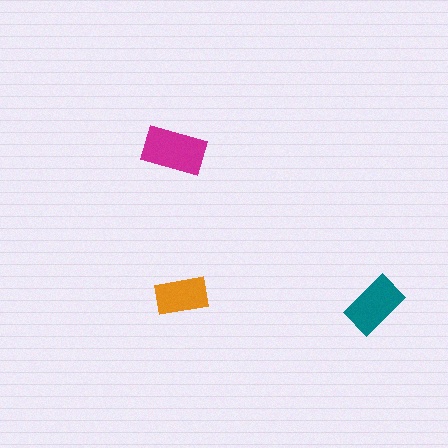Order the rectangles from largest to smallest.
the magenta one, the teal one, the orange one.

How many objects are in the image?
There are 3 objects in the image.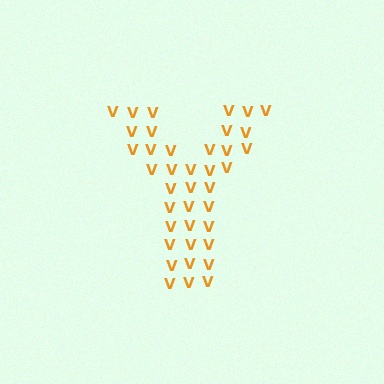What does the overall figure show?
The overall figure shows the letter Y.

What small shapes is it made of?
It is made of small letter V's.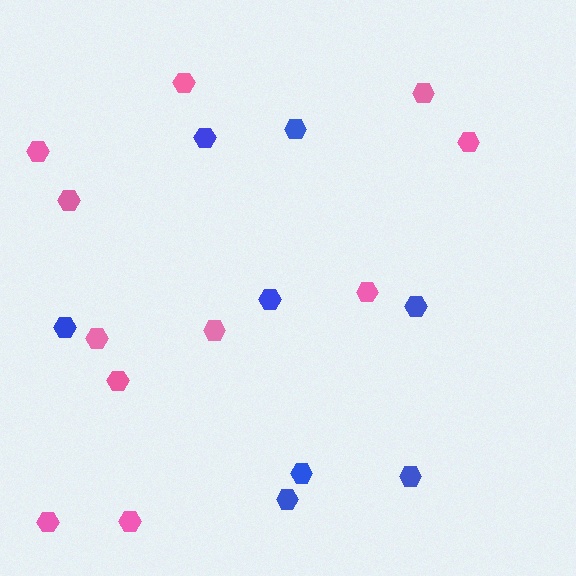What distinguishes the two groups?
There are 2 groups: one group of pink hexagons (11) and one group of blue hexagons (8).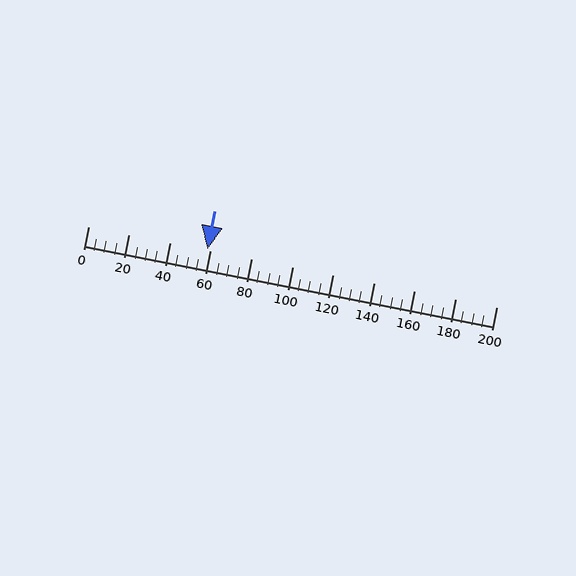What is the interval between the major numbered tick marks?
The major tick marks are spaced 20 units apart.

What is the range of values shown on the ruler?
The ruler shows values from 0 to 200.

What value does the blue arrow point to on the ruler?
The blue arrow points to approximately 58.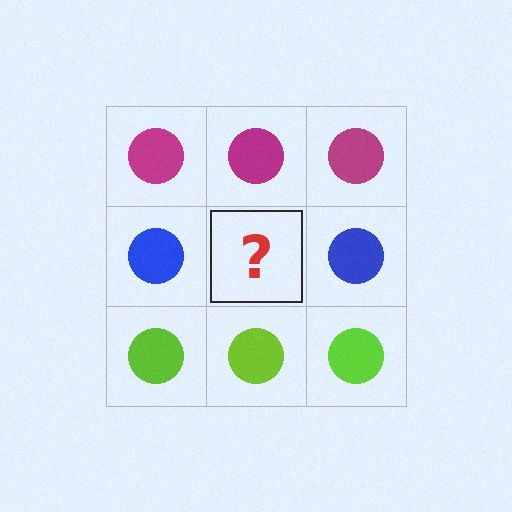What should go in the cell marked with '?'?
The missing cell should contain a blue circle.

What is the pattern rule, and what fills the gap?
The rule is that each row has a consistent color. The gap should be filled with a blue circle.